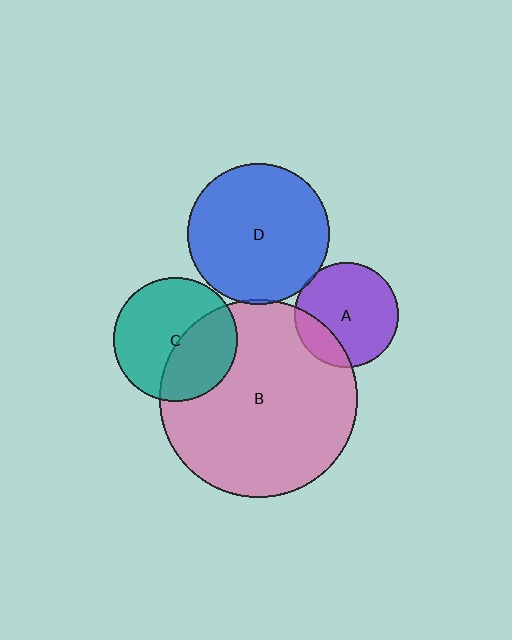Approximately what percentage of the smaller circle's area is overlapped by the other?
Approximately 5%.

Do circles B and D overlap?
Yes.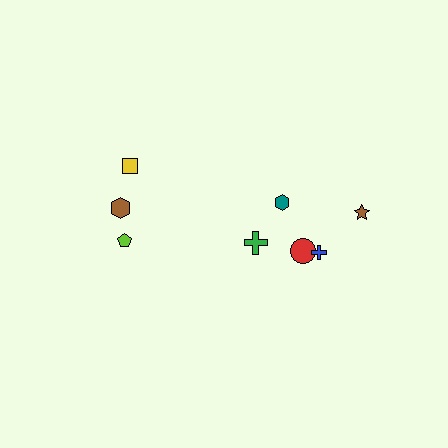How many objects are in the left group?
There are 3 objects.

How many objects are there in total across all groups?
There are 8 objects.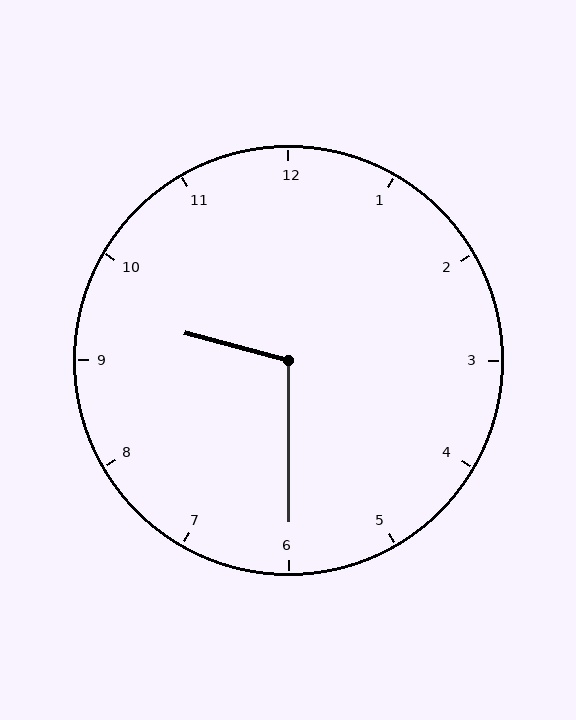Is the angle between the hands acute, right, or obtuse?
It is obtuse.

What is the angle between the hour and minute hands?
Approximately 105 degrees.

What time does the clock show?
9:30.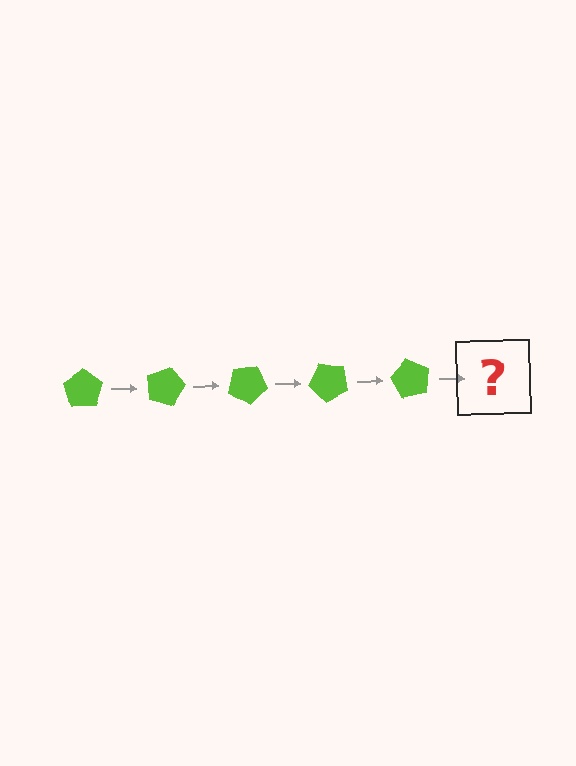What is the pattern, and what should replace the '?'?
The pattern is that the pentagon rotates 15 degrees each step. The '?' should be a lime pentagon rotated 75 degrees.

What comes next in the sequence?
The next element should be a lime pentagon rotated 75 degrees.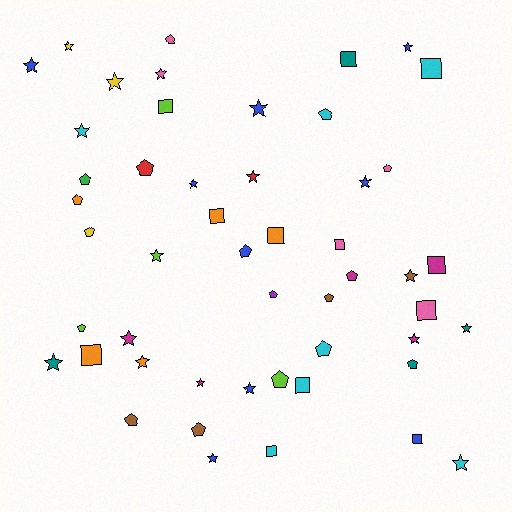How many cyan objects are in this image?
There are 7 cyan objects.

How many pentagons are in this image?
There are 17 pentagons.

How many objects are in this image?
There are 50 objects.